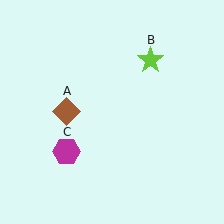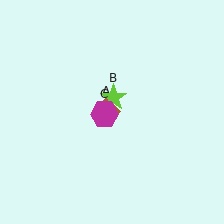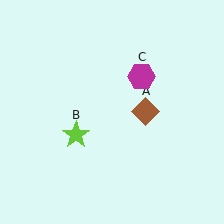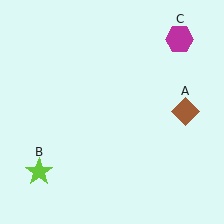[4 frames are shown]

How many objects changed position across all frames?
3 objects changed position: brown diamond (object A), lime star (object B), magenta hexagon (object C).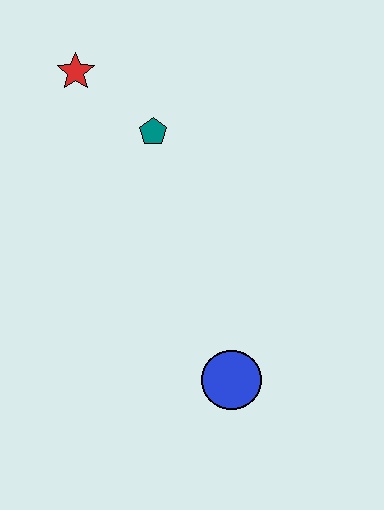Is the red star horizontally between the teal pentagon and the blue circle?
No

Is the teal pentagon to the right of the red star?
Yes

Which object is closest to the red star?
The teal pentagon is closest to the red star.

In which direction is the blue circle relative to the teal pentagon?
The blue circle is below the teal pentagon.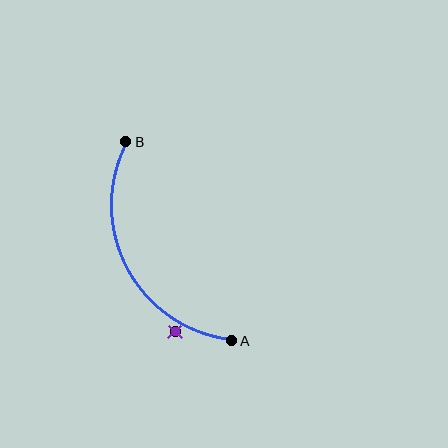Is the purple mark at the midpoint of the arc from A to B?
No — the purple mark does not lie on the arc at all. It sits slightly outside the curve.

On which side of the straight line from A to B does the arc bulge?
The arc bulges to the left of the straight line connecting A and B.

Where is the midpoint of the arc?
The arc midpoint is the point on the curve farthest from the straight line joining A and B. It sits to the left of that line.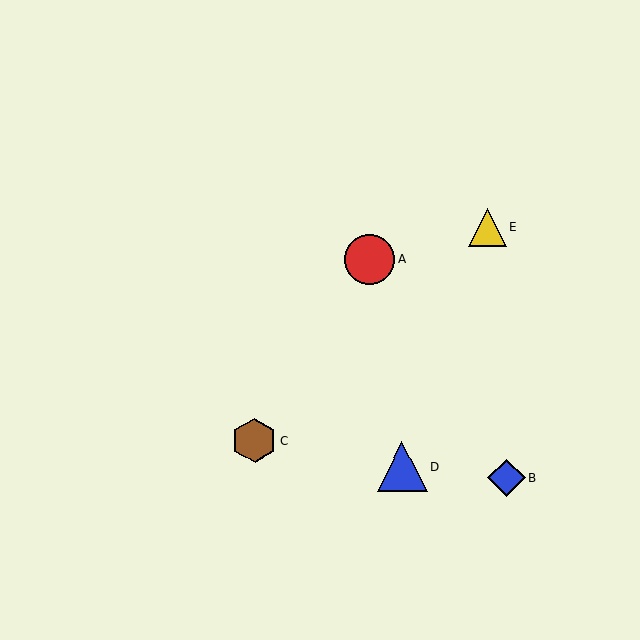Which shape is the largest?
The blue triangle (labeled D) is the largest.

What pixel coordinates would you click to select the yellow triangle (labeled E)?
Click at (487, 228) to select the yellow triangle E.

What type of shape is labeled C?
Shape C is a brown hexagon.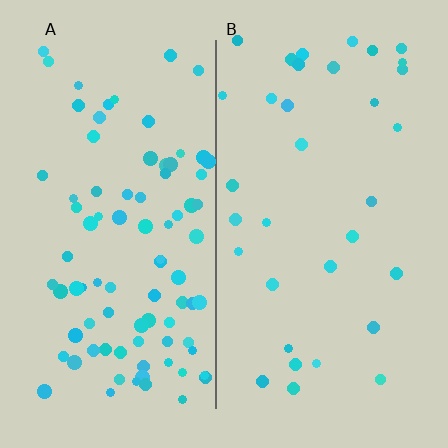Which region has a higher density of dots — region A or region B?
A (the left).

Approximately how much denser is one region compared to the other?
Approximately 2.5× — region A over region B.